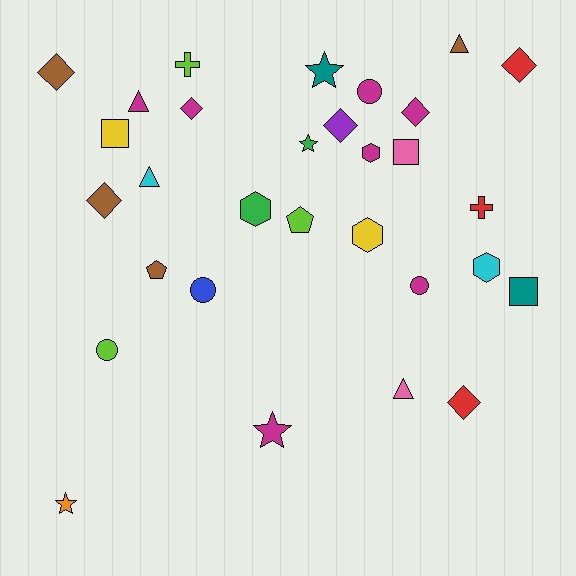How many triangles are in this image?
There are 4 triangles.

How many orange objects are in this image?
There is 1 orange object.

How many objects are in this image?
There are 30 objects.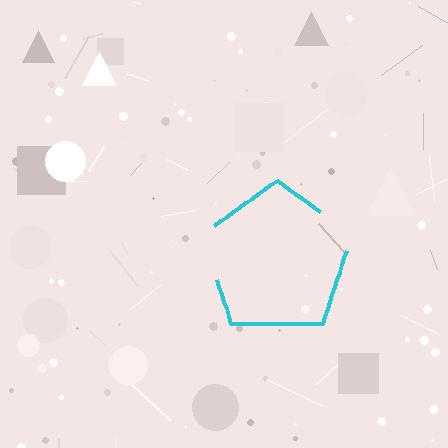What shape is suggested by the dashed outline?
The dashed outline suggests a pentagon.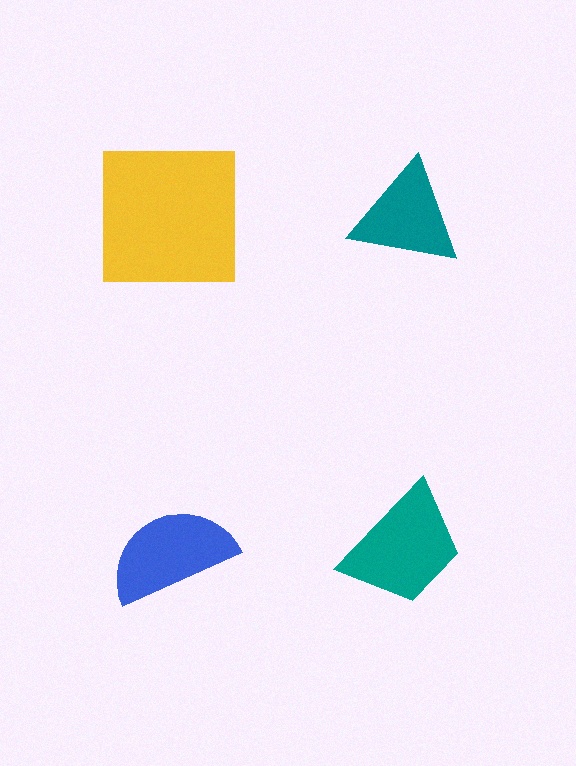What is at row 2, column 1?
A blue semicircle.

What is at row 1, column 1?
A yellow square.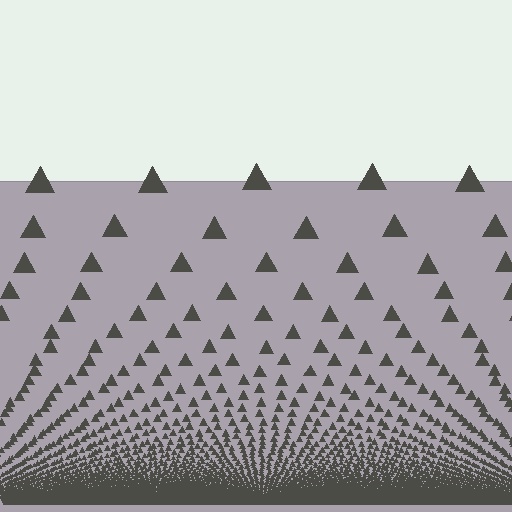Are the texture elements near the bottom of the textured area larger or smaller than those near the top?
Smaller. The gradient is inverted — elements near the bottom are smaller and denser.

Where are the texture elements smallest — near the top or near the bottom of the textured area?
Near the bottom.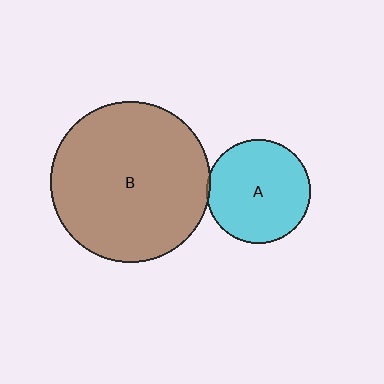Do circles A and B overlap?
Yes.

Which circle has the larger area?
Circle B (brown).